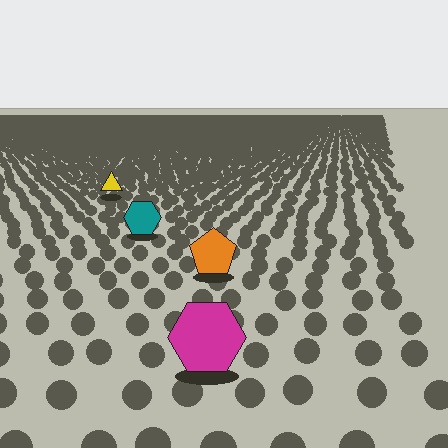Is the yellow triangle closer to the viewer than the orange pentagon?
No. The orange pentagon is closer — you can tell from the texture gradient: the ground texture is coarser near it.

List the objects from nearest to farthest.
From nearest to farthest: the magenta hexagon, the orange pentagon, the teal hexagon, the yellow triangle.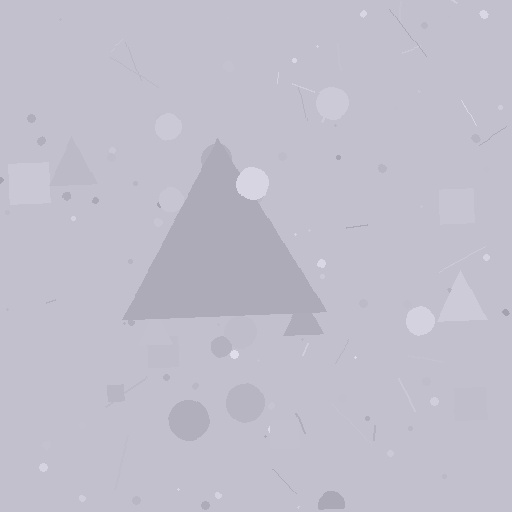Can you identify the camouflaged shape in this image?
The camouflaged shape is a triangle.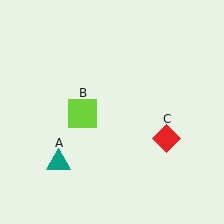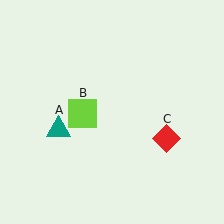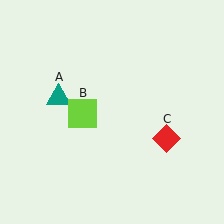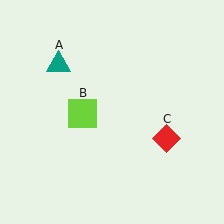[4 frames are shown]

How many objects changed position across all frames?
1 object changed position: teal triangle (object A).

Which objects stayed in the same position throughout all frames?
Lime square (object B) and red diamond (object C) remained stationary.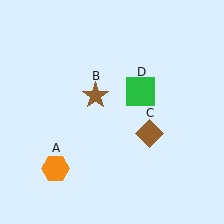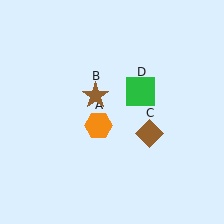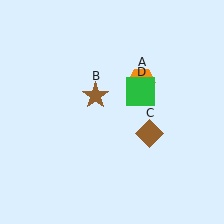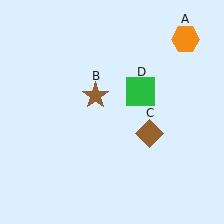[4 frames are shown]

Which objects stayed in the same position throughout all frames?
Brown star (object B) and brown diamond (object C) and green square (object D) remained stationary.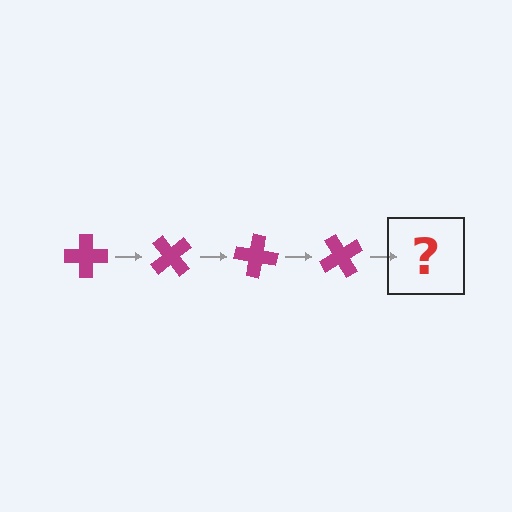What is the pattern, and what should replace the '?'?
The pattern is that the cross rotates 50 degrees each step. The '?' should be a magenta cross rotated 200 degrees.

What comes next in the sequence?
The next element should be a magenta cross rotated 200 degrees.